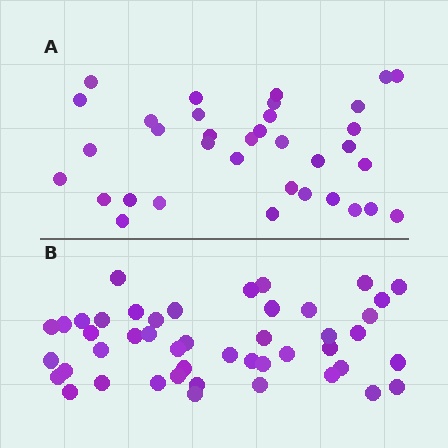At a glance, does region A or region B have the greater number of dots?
Region B (the bottom region) has more dots.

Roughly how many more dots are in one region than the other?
Region B has roughly 12 or so more dots than region A.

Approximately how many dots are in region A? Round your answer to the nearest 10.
About 40 dots. (The exact count is 35, which rounds to 40.)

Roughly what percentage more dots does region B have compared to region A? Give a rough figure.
About 30% more.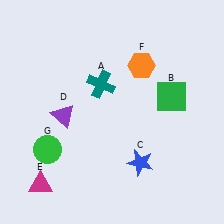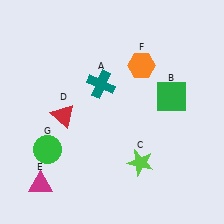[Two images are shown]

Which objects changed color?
C changed from blue to lime. D changed from purple to red.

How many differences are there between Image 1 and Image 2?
There are 2 differences between the two images.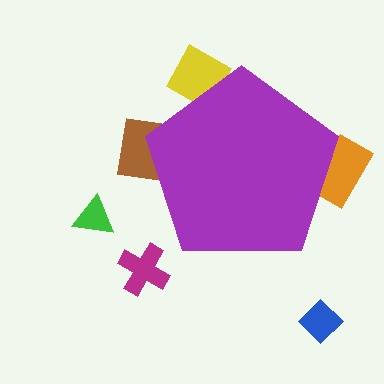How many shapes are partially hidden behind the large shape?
3 shapes are partially hidden.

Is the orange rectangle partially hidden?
Yes, the orange rectangle is partially hidden behind the purple pentagon.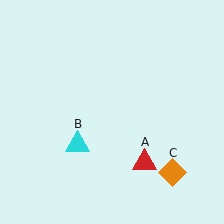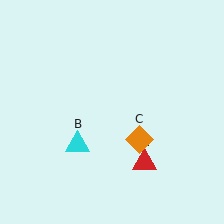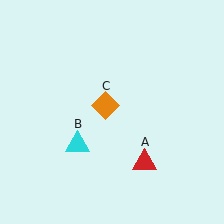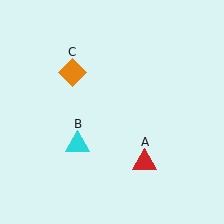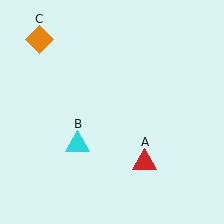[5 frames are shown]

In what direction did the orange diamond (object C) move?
The orange diamond (object C) moved up and to the left.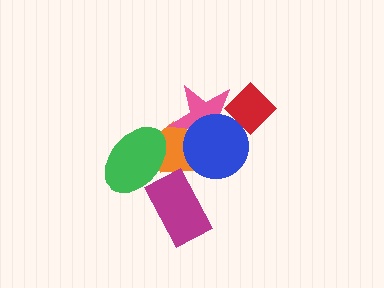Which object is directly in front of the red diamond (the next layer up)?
The pink star is directly in front of the red diamond.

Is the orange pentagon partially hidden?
Yes, it is partially covered by another shape.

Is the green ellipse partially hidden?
Yes, it is partially covered by another shape.